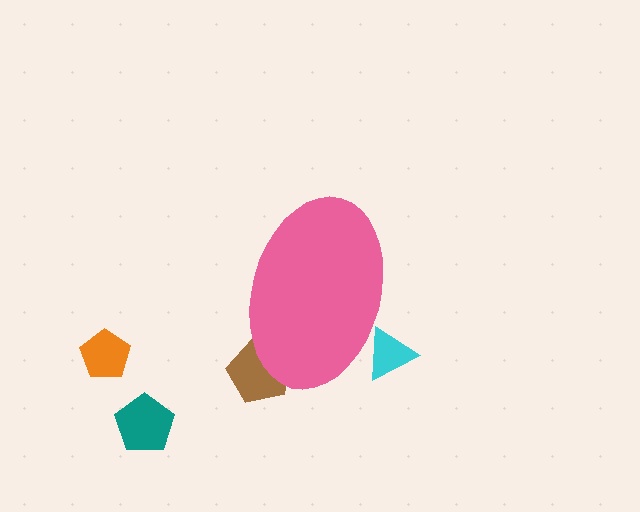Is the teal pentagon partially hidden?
No, the teal pentagon is fully visible.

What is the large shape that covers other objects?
A pink ellipse.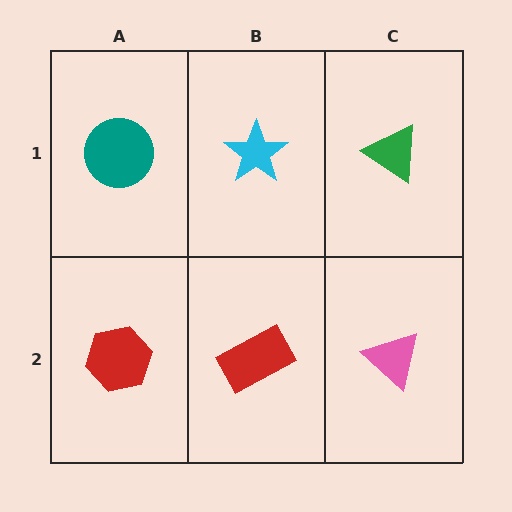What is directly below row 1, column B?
A red rectangle.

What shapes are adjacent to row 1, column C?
A pink triangle (row 2, column C), a cyan star (row 1, column B).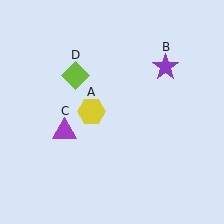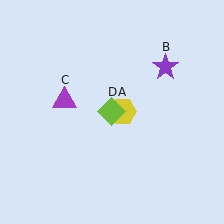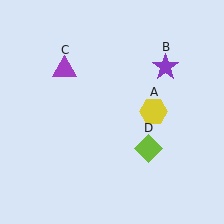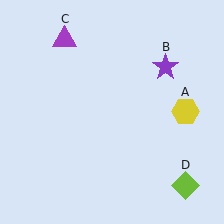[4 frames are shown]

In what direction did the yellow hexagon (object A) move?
The yellow hexagon (object A) moved right.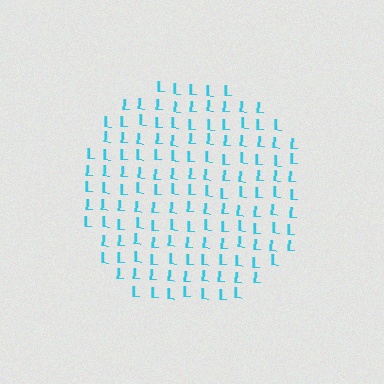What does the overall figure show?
The overall figure shows a circle.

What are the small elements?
The small elements are letter L's.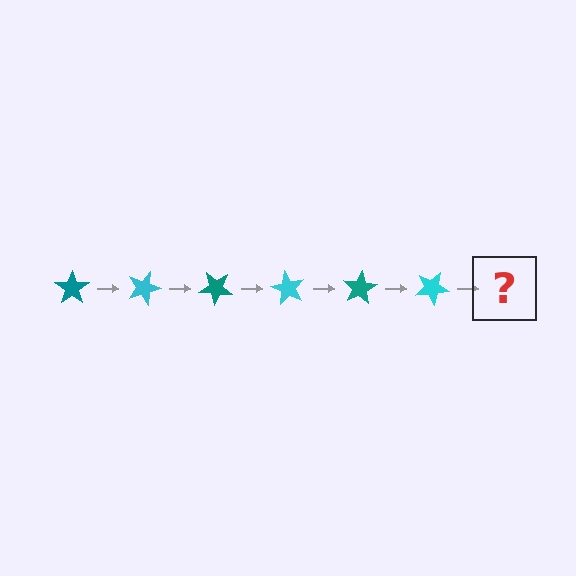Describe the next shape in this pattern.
It should be a teal star, rotated 120 degrees from the start.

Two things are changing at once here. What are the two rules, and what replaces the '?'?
The two rules are that it rotates 20 degrees each step and the color cycles through teal and cyan. The '?' should be a teal star, rotated 120 degrees from the start.